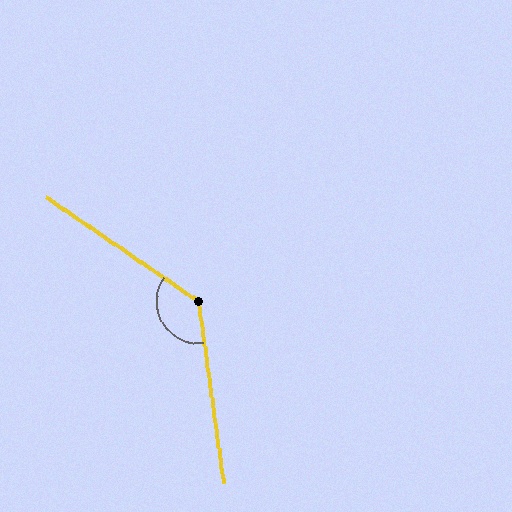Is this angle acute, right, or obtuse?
It is obtuse.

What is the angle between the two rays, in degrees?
Approximately 132 degrees.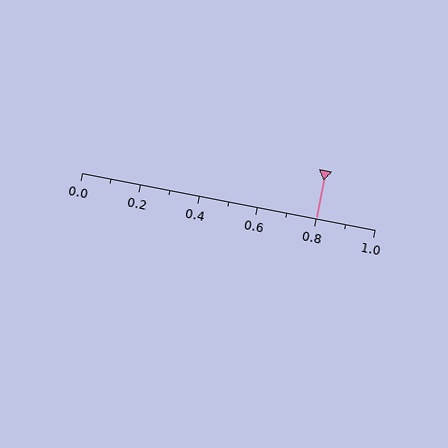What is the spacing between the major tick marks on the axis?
The major ticks are spaced 0.2 apart.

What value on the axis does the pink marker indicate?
The marker indicates approximately 0.8.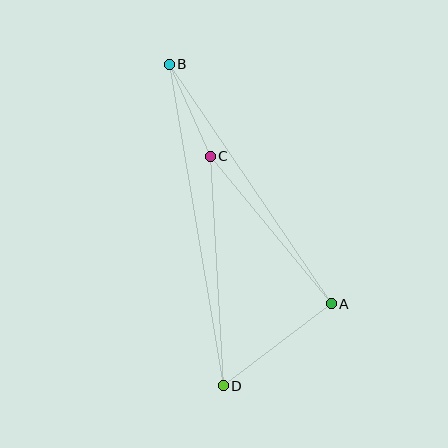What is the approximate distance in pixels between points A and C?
The distance between A and C is approximately 191 pixels.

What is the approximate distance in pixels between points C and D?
The distance between C and D is approximately 230 pixels.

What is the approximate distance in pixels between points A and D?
The distance between A and D is approximately 136 pixels.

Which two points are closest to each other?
Points B and C are closest to each other.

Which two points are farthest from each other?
Points B and D are farthest from each other.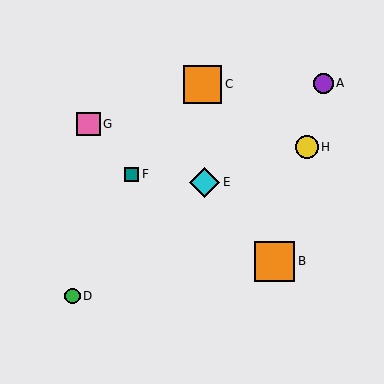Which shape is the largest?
The orange square (labeled B) is the largest.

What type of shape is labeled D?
Shape D is a green circle.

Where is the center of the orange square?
The center of the orange square is at (202, 84).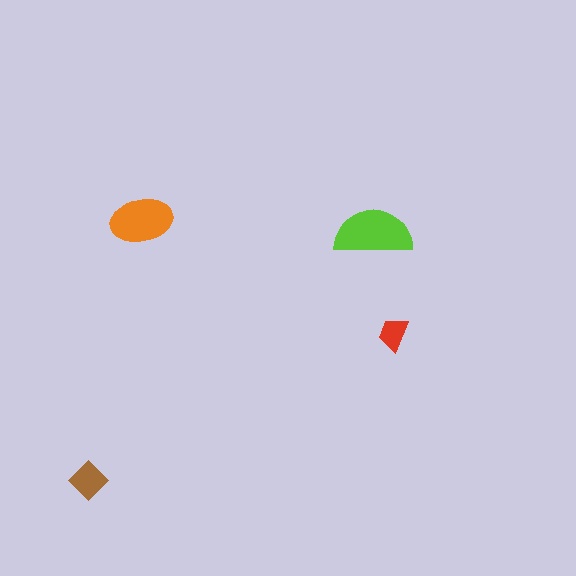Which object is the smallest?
The red trapezoid.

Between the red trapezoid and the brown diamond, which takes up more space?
The brown diamond.